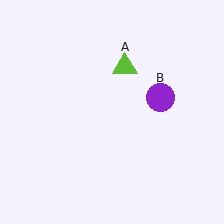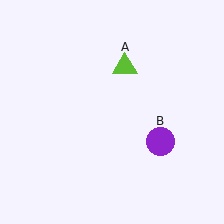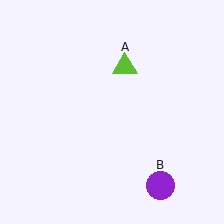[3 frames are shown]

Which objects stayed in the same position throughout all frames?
Lime triangle (object A) remained stationary.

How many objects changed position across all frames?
1 object changed position: purple circle (object B).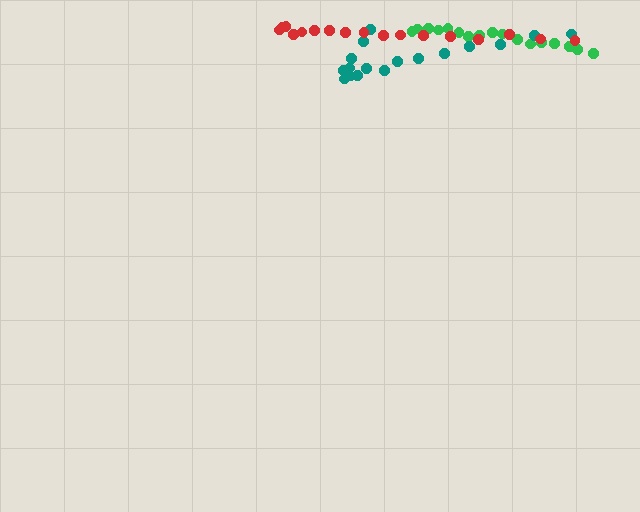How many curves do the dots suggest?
There are 3 distinct paths.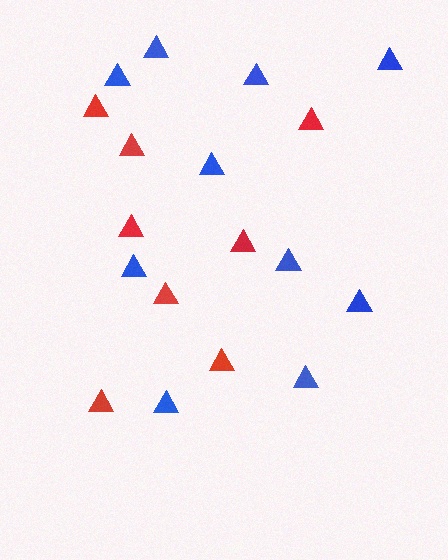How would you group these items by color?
There are 2 groups: one group of blue triangles (10) and one group of red triangles (8).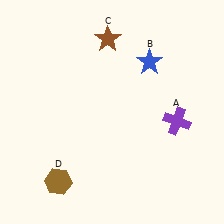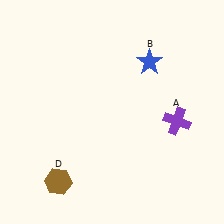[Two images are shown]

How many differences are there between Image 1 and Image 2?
There is 1 difference between the two images.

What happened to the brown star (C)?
The brown star (C) was removed in Image 2. It was in the top-left area of Image 1.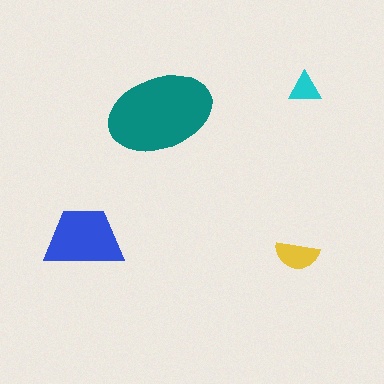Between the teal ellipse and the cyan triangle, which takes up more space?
The teal ellipse.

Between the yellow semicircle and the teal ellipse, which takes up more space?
The teal ellipse.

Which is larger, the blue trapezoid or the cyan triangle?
The blue trapezoid.